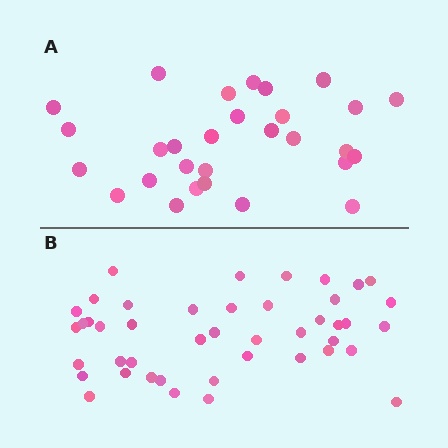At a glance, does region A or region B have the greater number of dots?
Region B (the bottom region) has more dots.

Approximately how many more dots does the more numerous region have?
Region B has approximately 15 more dots than region A.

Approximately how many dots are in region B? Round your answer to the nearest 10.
About 40 dots. (The exact count is 44, which rounds to 40.)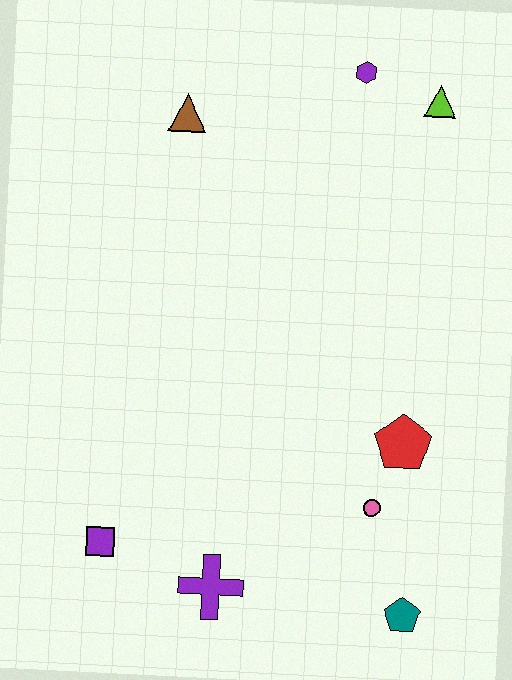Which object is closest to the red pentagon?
The pink circle is closest to the red pentagon.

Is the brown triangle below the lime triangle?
Yes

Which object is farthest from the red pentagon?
The brown triangle is farthest from the red pentagon.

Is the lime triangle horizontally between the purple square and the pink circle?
No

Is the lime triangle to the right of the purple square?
Yes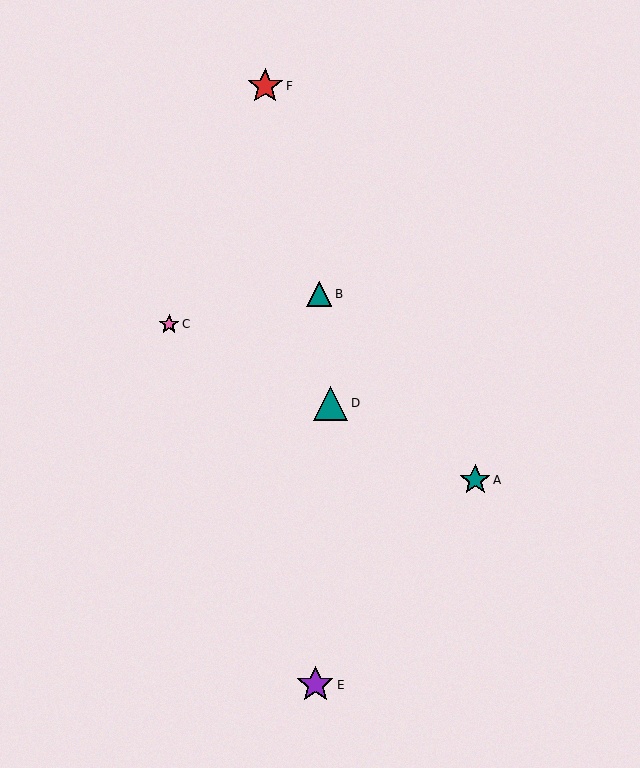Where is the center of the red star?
The center of the red star is at (265, 86).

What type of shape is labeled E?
Shape E is a purple star.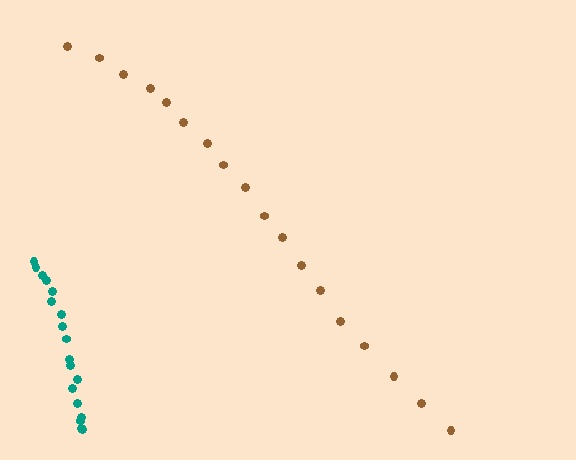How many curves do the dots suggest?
There are 2 distinct paths.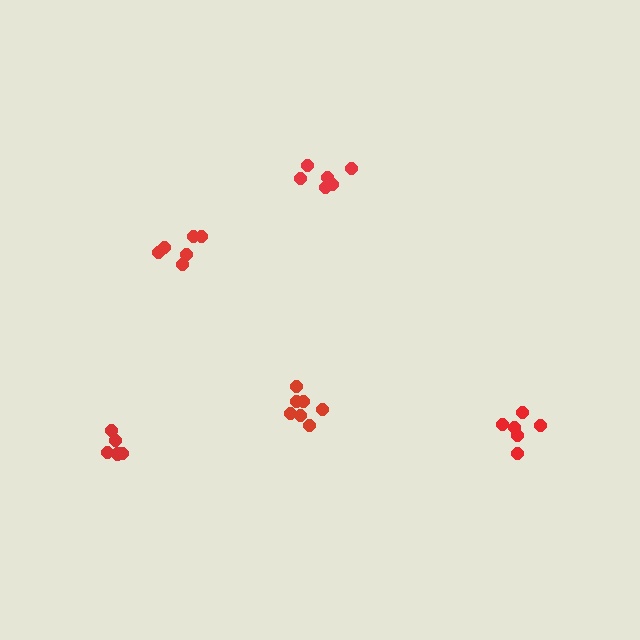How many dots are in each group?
Group 1: 6 dots, Group 2: 5 dots, Group 3: 6 dots, Group 4: 6 dots, Group 5: 7 dots (30 total).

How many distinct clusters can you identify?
There are 5 distinct clusters.